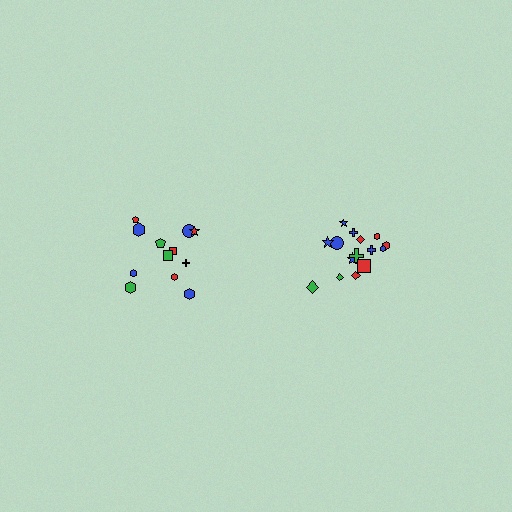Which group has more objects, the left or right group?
The right group.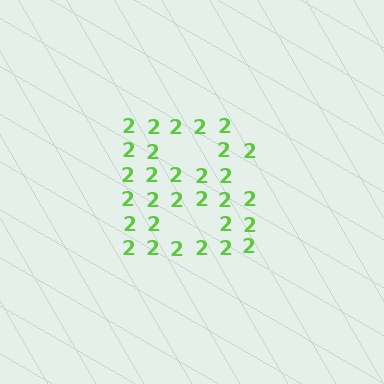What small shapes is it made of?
It is made of small digit 2's.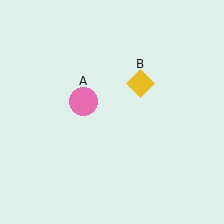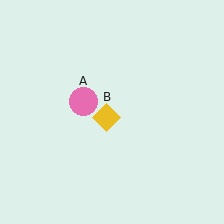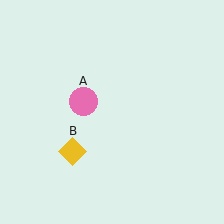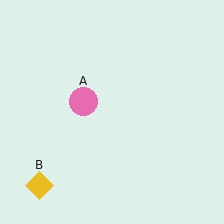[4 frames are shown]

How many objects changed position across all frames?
1 object changed position: yellow diamond (object B).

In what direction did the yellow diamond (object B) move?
The yellow diamond (object B) moved down and to the left.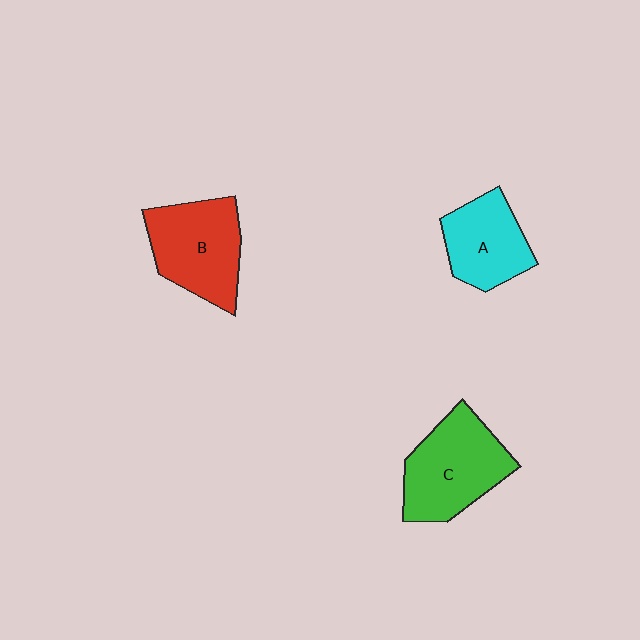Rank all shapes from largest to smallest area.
From largest to smallest: C (green), B (red), A (cyan).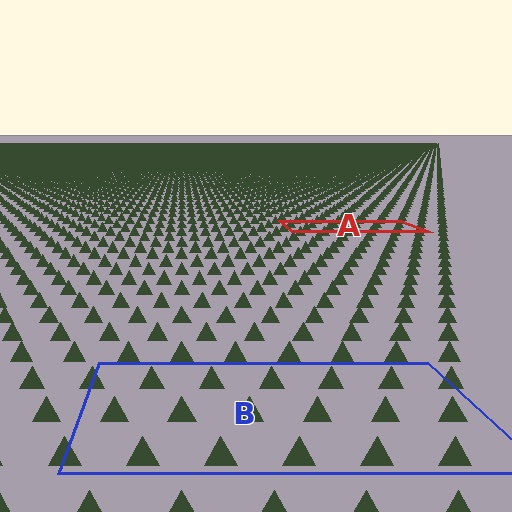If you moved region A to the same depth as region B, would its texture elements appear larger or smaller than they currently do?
They would appear larger. At a closer depth, the same texture elements are projected at a bigger on-screen size.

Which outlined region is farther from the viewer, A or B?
Region A is farther from the viewer — the texture elements inside it appear smaller and more densely packed.